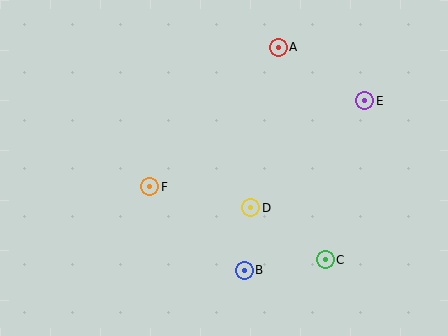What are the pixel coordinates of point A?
Point A is at (278, 47).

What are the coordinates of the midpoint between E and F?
The midpoint between E and F is at (257, 144).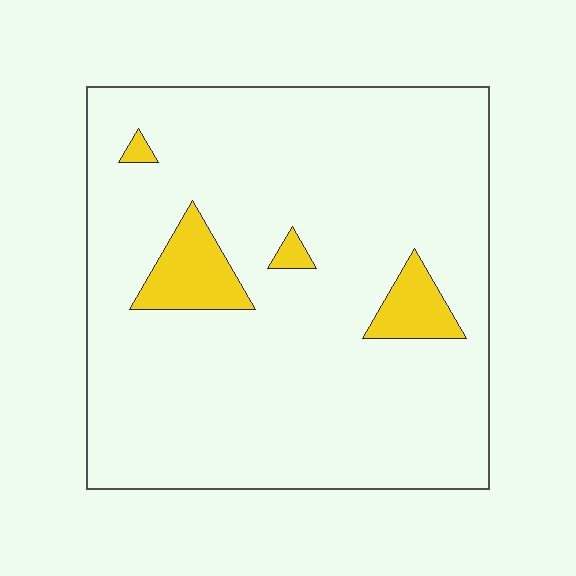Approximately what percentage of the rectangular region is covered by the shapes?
Approximately 10%.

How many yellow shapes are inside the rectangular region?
4.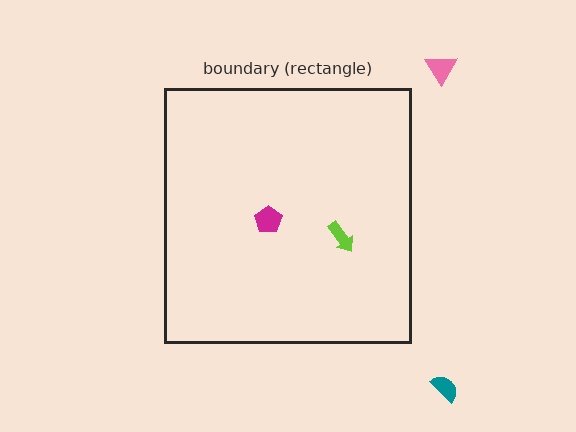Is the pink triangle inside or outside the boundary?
Outside.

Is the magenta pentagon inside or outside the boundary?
Inside.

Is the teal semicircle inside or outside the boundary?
Outside.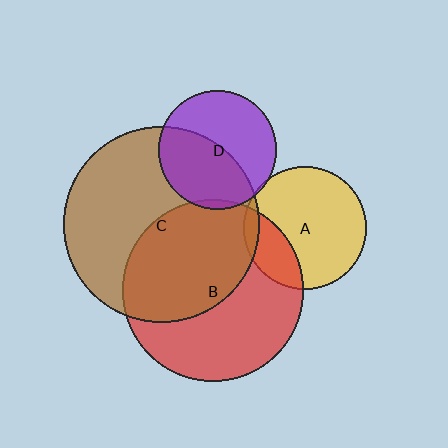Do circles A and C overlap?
Yes.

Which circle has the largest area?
Circle C (brown).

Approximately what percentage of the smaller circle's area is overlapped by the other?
Approximately 5%.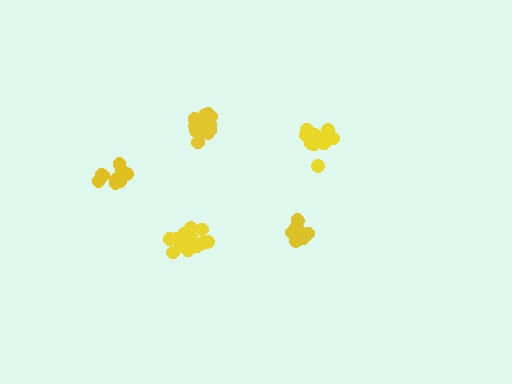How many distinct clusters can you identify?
There are 5 distinct clusters.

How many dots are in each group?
Group 1: 13 dots, Group 2: 13 dots, Group 3: 13 dots, Group 4: 16 dots, Group 5: 15 dots (70 total).